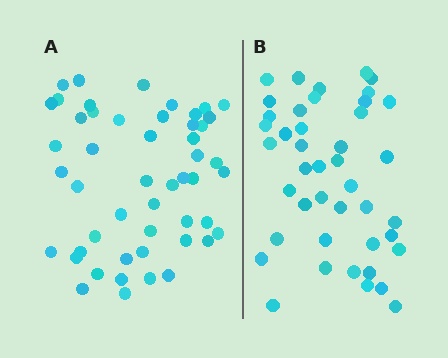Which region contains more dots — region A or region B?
Region A (the left region) has more dots.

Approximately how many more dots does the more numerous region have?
Region A has roughly 8 or so more dots than region B.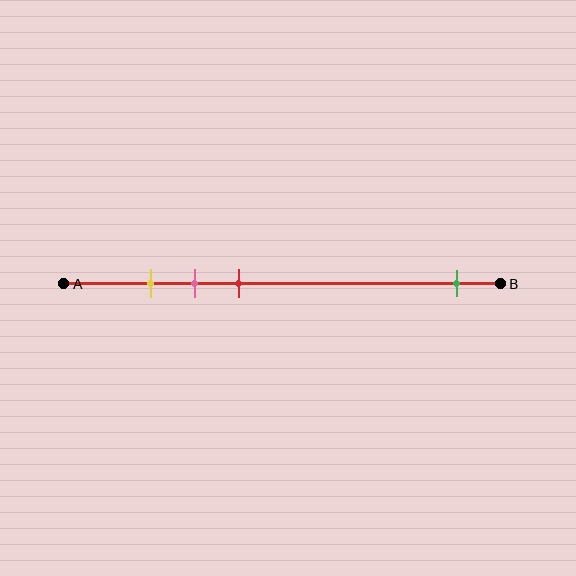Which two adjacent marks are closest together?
The yellow and pink marks are the closest adjacent pair.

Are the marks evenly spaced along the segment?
No, the marks are not evenly spaced.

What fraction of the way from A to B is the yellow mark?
The yellow mark is approximately 20% (0.2) of the way from A to B.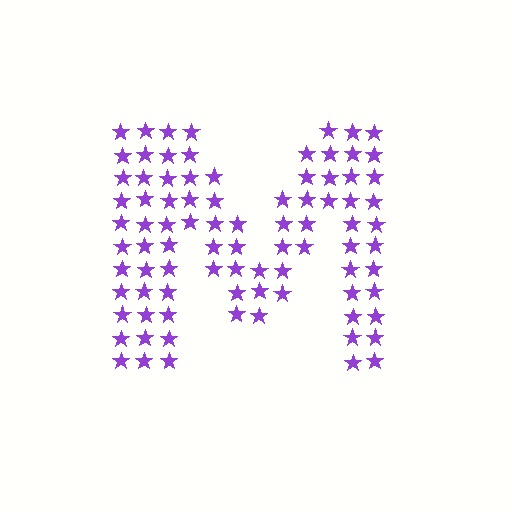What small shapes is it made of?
It is made of small stars.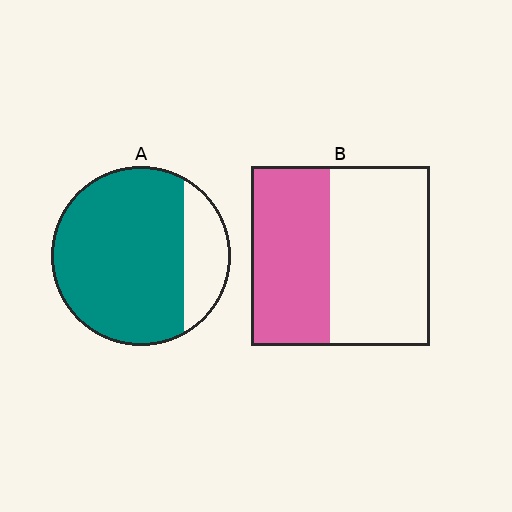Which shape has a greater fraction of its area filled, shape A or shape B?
Shape A.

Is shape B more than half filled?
No.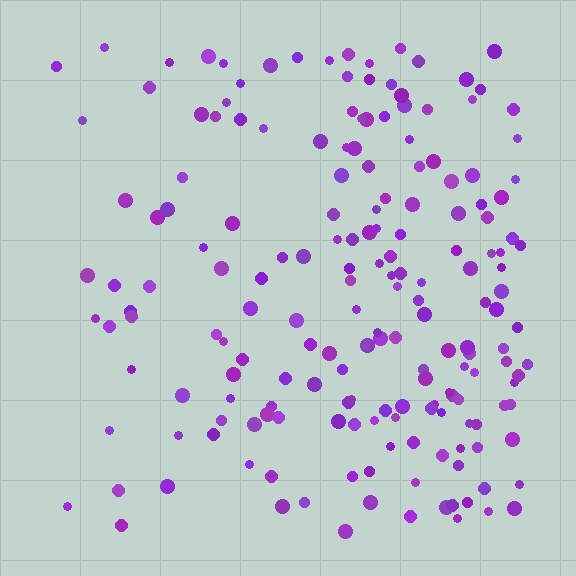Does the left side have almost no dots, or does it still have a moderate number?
Still a moderate number, just noticeably fewer than the right.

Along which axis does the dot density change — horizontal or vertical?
Horizontal.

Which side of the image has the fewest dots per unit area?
The left.